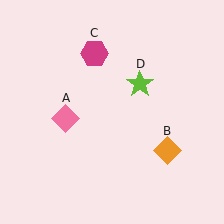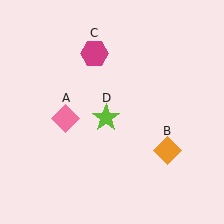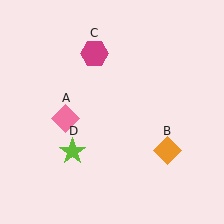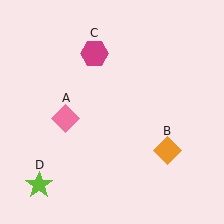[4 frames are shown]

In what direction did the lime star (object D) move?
The lime star (object D) moved down and to the left.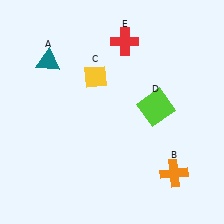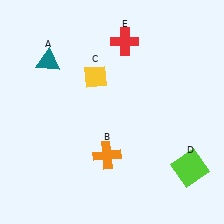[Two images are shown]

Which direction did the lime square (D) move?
The lime square (D) moved down.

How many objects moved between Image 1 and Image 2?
2 objects moved between the two images.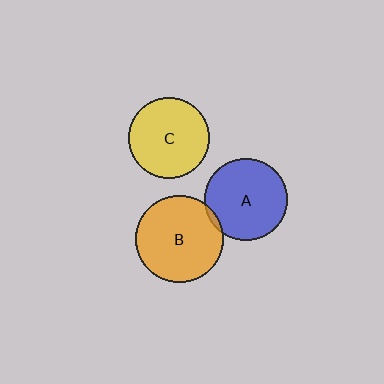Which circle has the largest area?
Circle B (orange).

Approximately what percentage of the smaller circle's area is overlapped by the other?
Approximately 5%.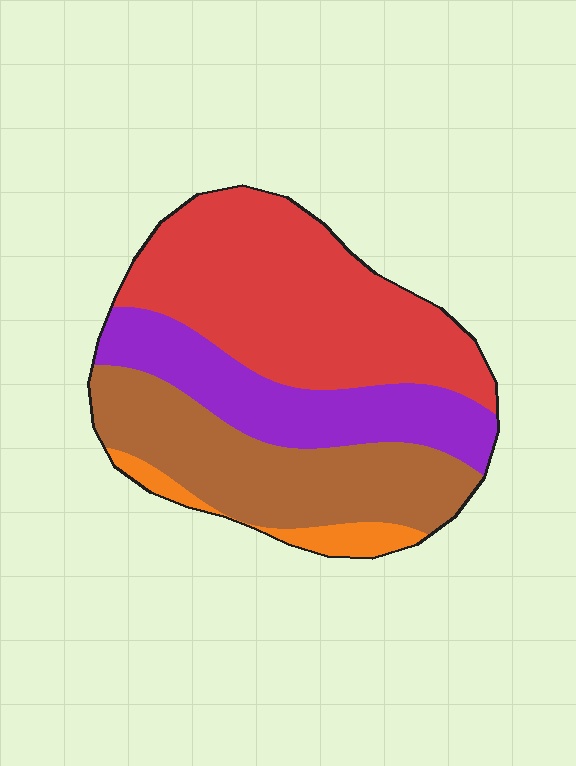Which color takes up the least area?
Orange, at roughly 5%.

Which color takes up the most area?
Red, at roughly 40%.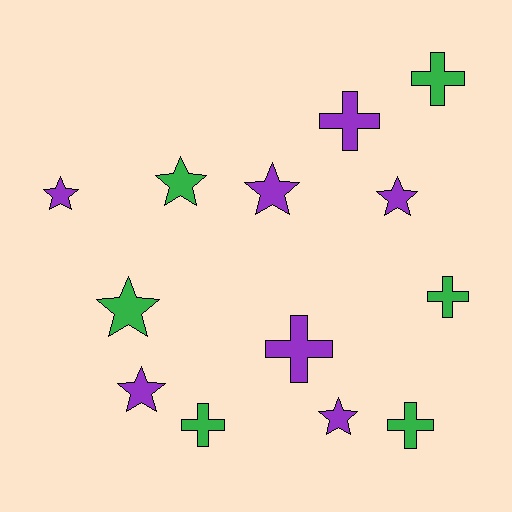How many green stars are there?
There are 2 green stars.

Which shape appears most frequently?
Star, with 7 objects.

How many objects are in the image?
There are 13 objects.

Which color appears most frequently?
Purple, with 7 objects.